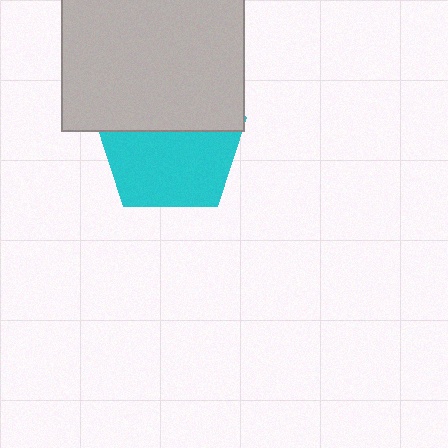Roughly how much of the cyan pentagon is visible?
About half of it is visible (roughly 59%).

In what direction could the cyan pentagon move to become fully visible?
The cyan pentagon could move down. That would shift it out from behind the light gray square entirely.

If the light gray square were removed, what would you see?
You would see the complete cyan pentagon.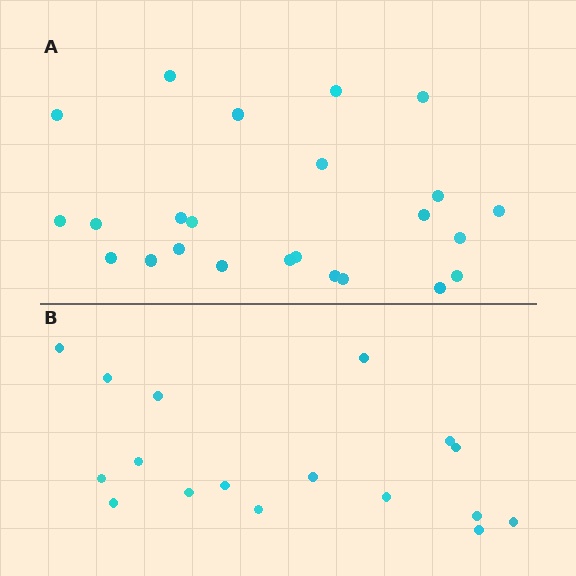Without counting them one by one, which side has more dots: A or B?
Region A (the top region) has more dots.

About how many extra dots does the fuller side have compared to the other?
Region A has roughly 8 or so more dots than region B.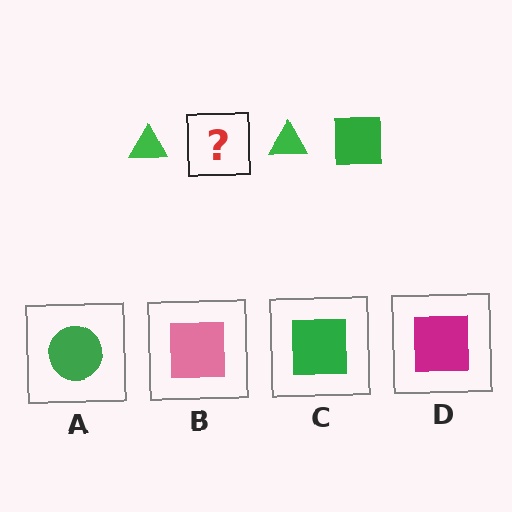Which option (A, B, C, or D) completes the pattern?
C.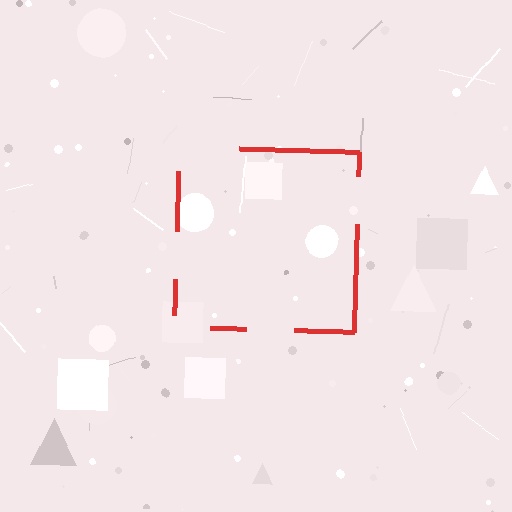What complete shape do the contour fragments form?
The contour fragments form a square.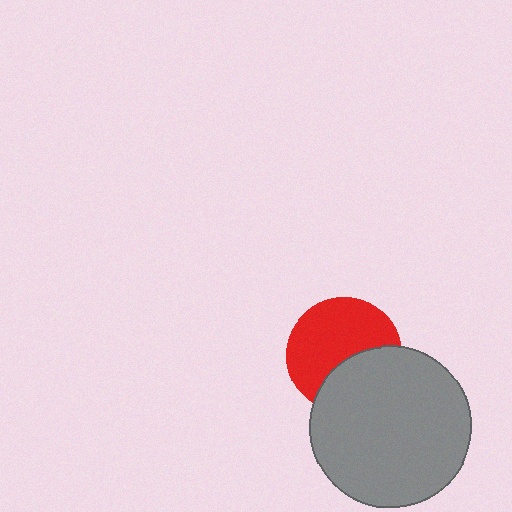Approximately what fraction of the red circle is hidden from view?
Roughly 38% of the red circle is hidden behind the gray circle.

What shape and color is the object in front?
The object in front is a gray circle.